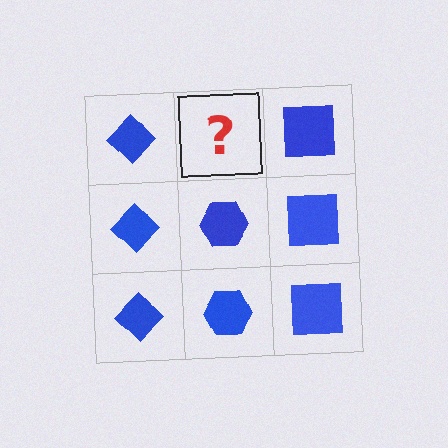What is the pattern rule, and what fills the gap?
The rule is that each column has a consistent shape. The gap should be filled with a blue hexagon.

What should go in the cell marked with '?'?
The missing cell should contain a blue hexagon.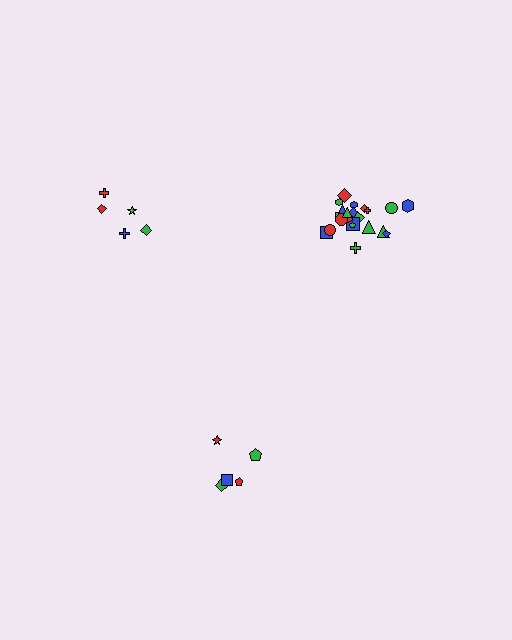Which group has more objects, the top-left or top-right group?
The top-right group.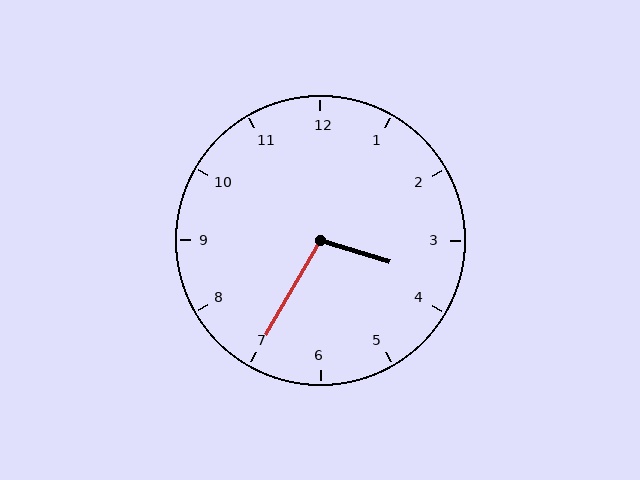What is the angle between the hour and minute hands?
Approximately 102 degrees.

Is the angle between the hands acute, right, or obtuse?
It is obtuse.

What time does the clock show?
3:35.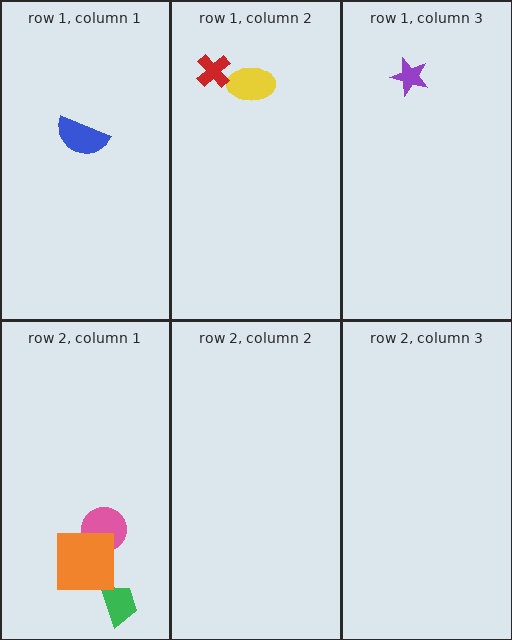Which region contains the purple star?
The row 1, column 3 region.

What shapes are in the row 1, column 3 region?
The purple star.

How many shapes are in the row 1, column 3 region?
1.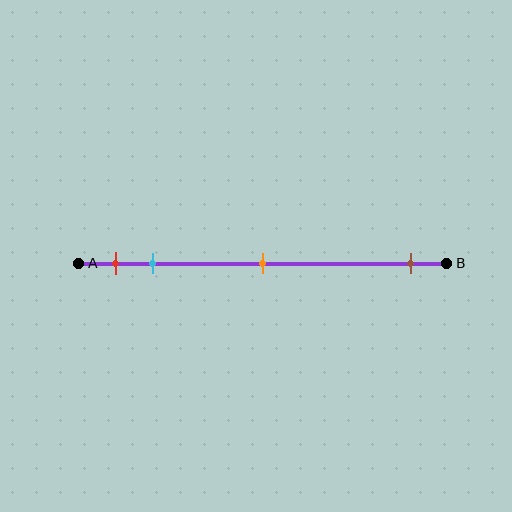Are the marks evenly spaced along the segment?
No, the marks are not evenly spaced.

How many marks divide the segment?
There are 4 marks dividing the segment.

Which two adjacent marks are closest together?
The red and cyan marks are the closest adjacent pair.